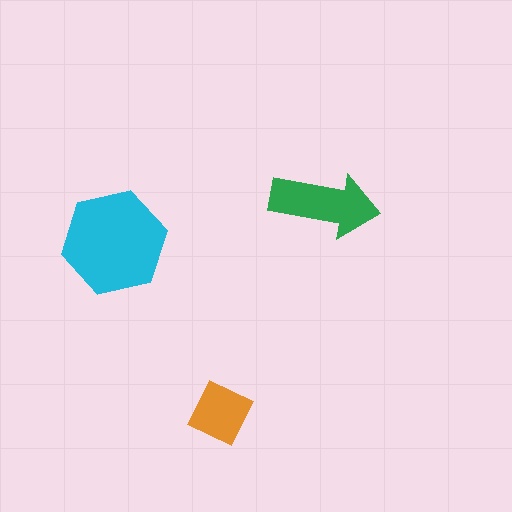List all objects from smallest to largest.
The orange diamond, the green arrow, the cyan hexagon.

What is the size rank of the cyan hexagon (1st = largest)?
1st.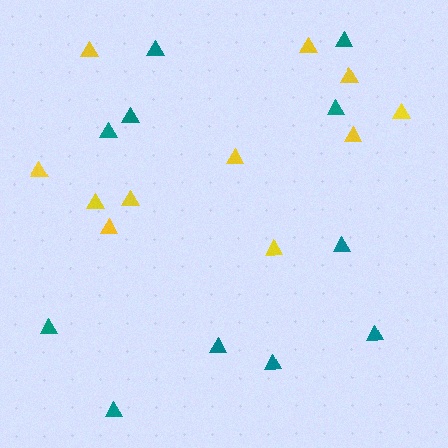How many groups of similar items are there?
There are 2 groups: one group of teal triangles (11) and one group of yellow triangles (11).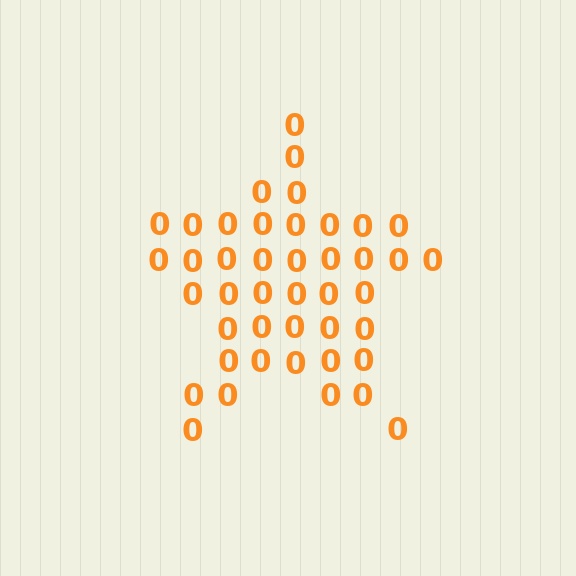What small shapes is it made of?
It is made of small digit 0's.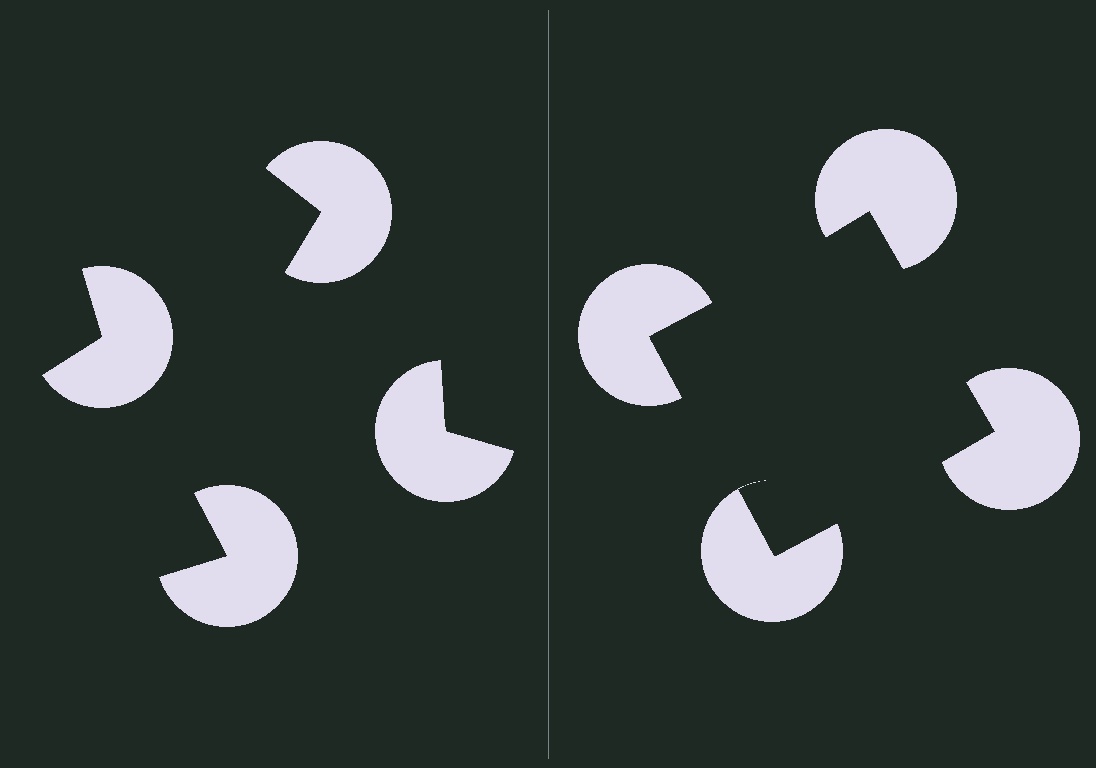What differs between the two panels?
The pac-man discs are positioned identically on both sides; only the wedge orientations differ. On the right they align to a square; on the left they are misaligned.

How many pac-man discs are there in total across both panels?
8 — 4 on each side.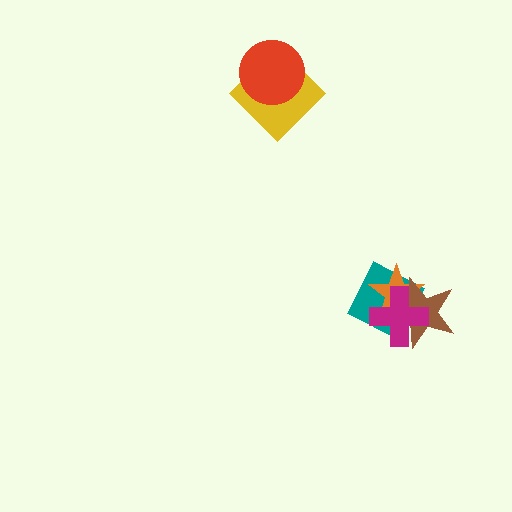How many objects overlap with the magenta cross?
3 objects overlap with the magenta cross.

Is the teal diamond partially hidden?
Yes, it is partially covered by another shape.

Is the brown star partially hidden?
Yes, it is partially covered by another shape.